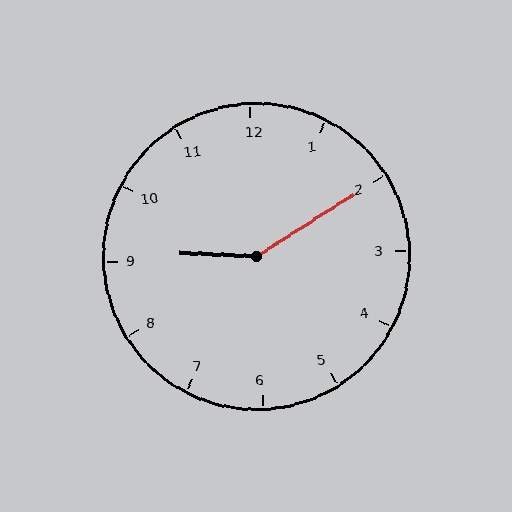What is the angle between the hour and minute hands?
Approximately 145 degrees.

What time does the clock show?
9:10.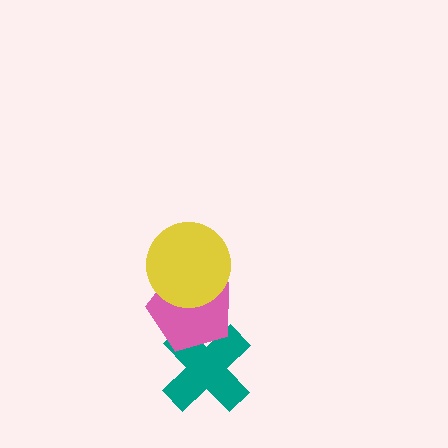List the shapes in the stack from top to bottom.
From top to bottom: the yellow circle, the pink pentagon, the teal cross.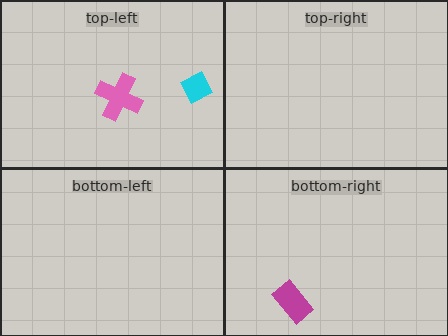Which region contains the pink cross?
The top-left region.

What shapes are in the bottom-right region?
The magenta rectangle.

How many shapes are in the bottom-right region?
1.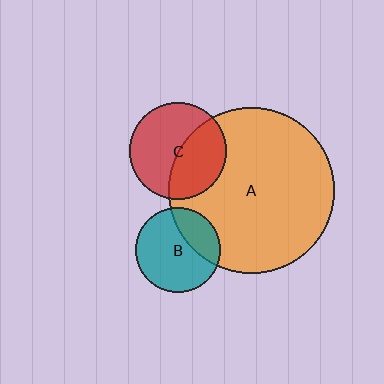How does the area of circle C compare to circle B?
Approximately 1.3 times.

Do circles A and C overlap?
Yes.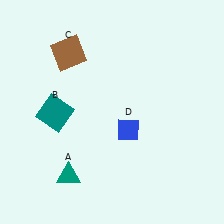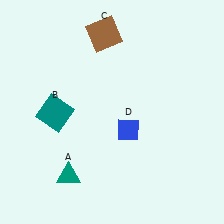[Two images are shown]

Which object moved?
The brown square (C) moved right.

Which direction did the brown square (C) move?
The brown square (C) moved right.